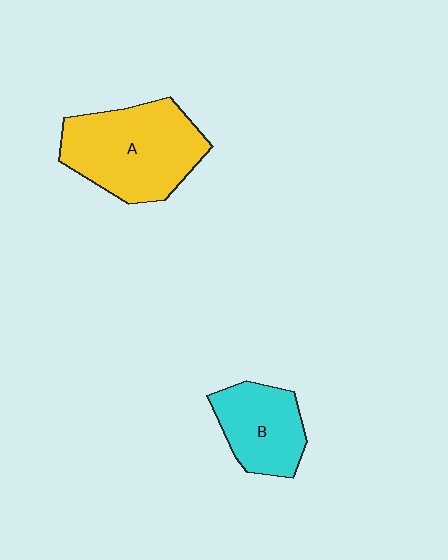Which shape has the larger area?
Shape A (yellow).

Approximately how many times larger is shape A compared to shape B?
Approximately 1.6 times.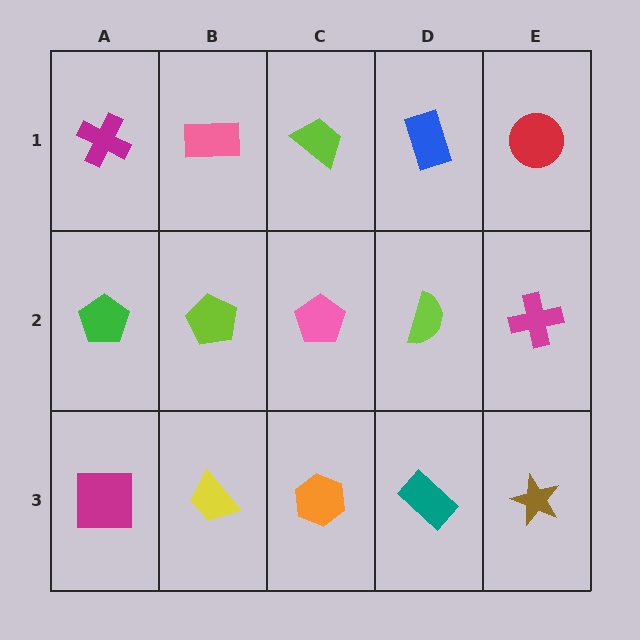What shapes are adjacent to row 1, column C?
A pink pentagon (row 2, column C), a pink rectangle (row 1, column B), a blue rectangle (row 1, column D).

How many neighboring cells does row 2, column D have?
4.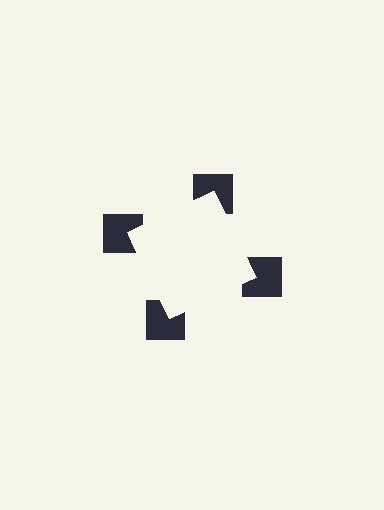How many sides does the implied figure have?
4 sides.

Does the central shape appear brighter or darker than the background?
It typically appears slightly brighter than the background, even though no actual brightness change is drawn.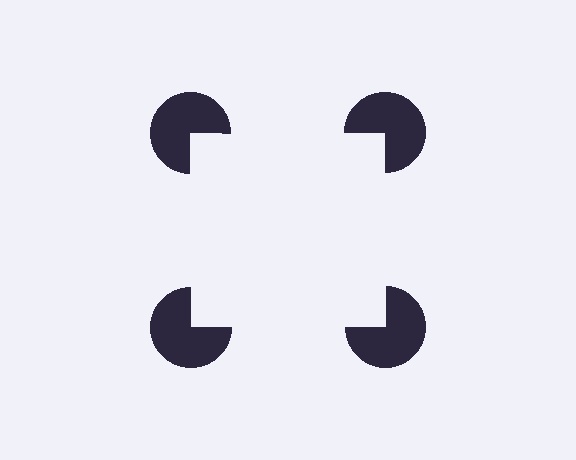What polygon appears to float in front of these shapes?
An illusory square — its edges are inferred from the aligned wedge cuts in the pac-man discs, not physically drawn.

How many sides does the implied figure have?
4 sides.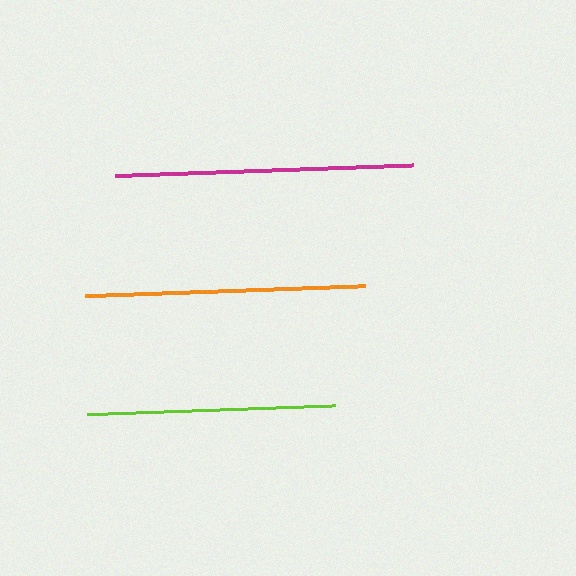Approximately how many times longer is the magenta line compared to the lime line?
The magenta line is approximately 1.2 times the length of the lime line.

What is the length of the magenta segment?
The magenta segment is approximately 298 pixels long.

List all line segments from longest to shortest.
From longest to shortest: magenta, orange, lime.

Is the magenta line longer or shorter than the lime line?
The magenta line is longer than the lime line.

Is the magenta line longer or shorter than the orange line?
The magenta line is longer than the orange line.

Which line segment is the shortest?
The lime line is the shortest at approximately 248 pixels.